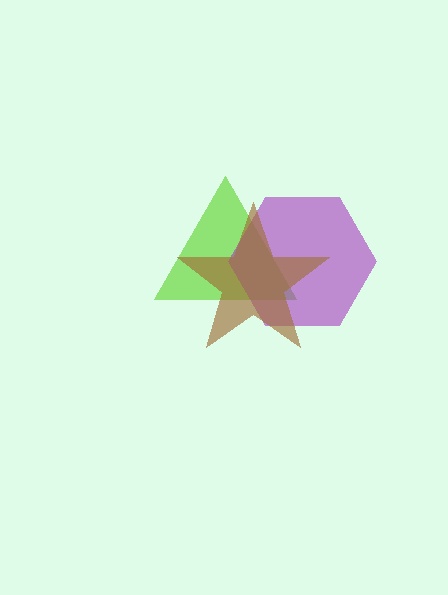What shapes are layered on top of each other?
The layered shapes are: a lime triangle, a purple hexagon, a brown star.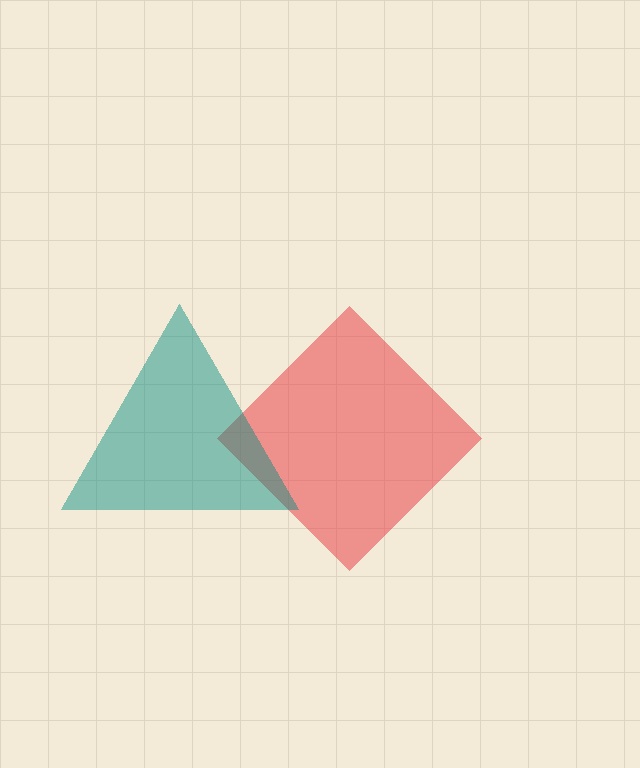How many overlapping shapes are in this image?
There are 2 overlapping shapes in the image.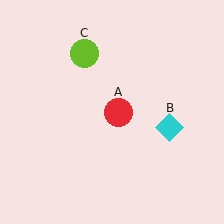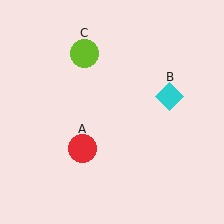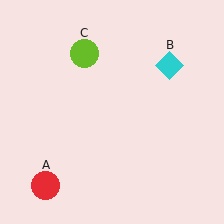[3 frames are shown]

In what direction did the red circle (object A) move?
The red circle (object A) moved down and to the left.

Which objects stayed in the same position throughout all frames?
Lime circle (object C) remained stationary.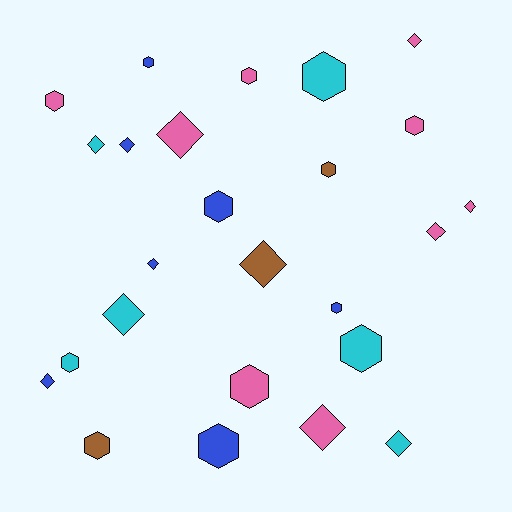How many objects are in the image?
There are 25 objects.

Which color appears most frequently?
Pink, with 9 objects.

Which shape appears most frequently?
Hexagon, with 13 objects.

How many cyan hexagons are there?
There are 3 cyan hexagons.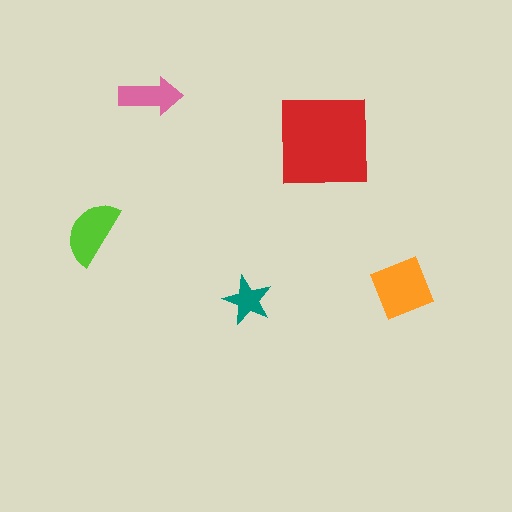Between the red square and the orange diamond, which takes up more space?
The red square.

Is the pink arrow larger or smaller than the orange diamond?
Smaller.